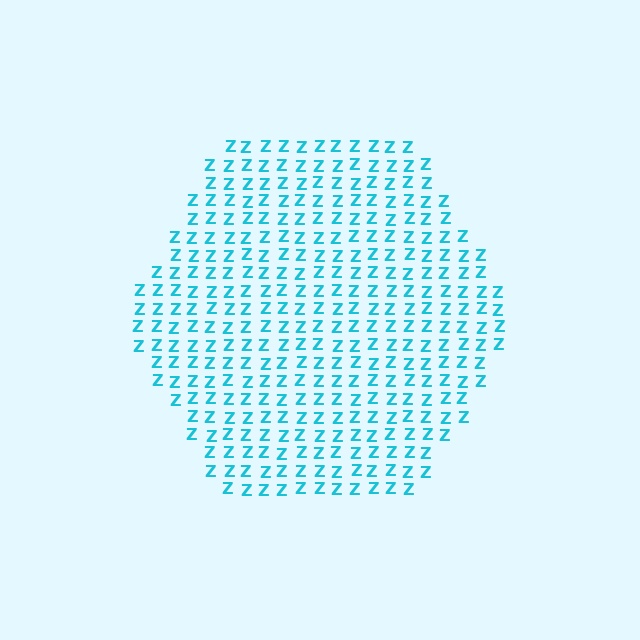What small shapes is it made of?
It is made of small letter Z's.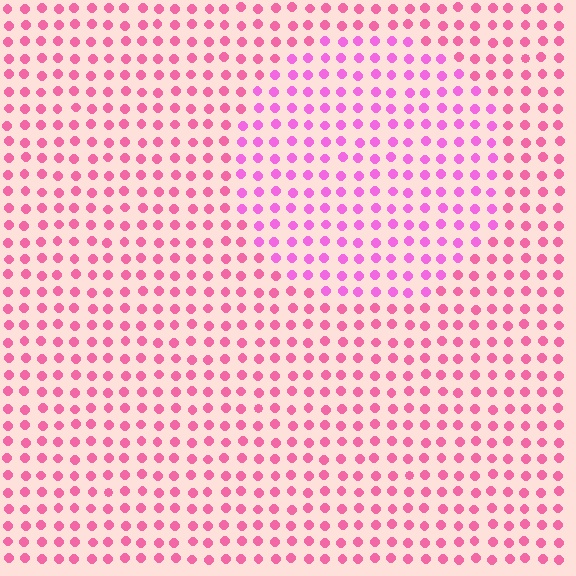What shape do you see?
I see a circle.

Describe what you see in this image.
The image is filled with small pink elements in a uniform arrangement. A circle-shaped region is visible where the elements are tinted to a slightly different hue, forming a subtle color boundary.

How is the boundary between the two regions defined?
The boundary is defined purely by a slight shift in hue (about 26 degrees). Spacing, size, and orientation are identical on both sides.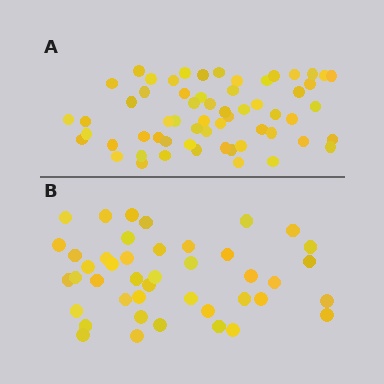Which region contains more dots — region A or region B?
Region A (the top region) has more dots.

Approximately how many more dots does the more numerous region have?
Region A has approximately 15 more dots than region B.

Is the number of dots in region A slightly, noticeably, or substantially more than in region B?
Region A has noticeably more, but not dramatically so. The ratio is roughly 1.4 to 1.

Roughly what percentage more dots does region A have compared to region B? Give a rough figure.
About 40% more.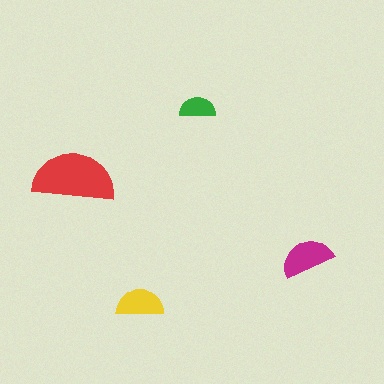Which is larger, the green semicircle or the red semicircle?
The red one.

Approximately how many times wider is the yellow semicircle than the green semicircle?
About 1.5 times wider.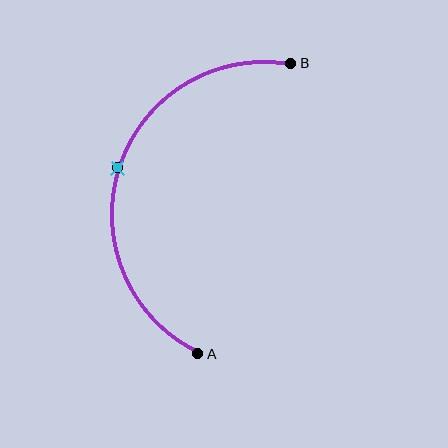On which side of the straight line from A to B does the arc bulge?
The arc bulges to the left of the straight line connecting A and B.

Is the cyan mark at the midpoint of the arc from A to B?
Yes. The cyan mark lies on the arc at equal arc-length from both A and B — it is the arc midpoint.